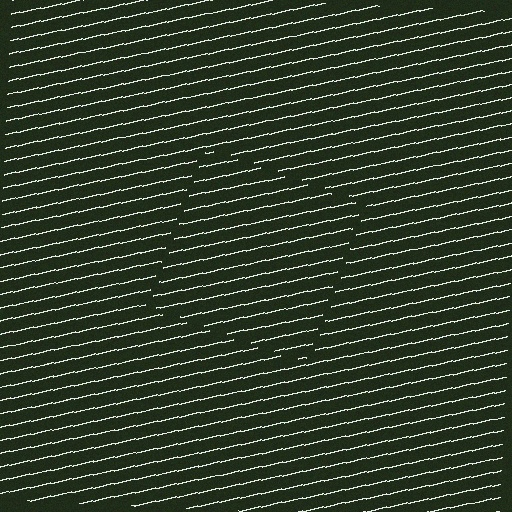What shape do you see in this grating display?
An illusory square. The interior of the shape contains the same grating, shifted by half a period — the contour is defined by the phase discontinuity where line-ends from the inner and outer gratings abut.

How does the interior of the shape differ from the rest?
The interior of the shape contains the same grating, shifted by half a period — the contour is defined by the phase discontinuity where line-ends from the inner and outer gratings abut.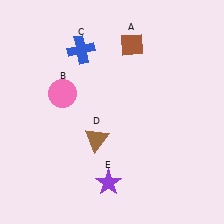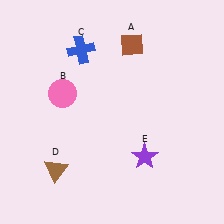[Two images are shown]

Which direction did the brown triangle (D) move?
The brown triangle (D) moved left.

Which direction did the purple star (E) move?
The purple star (E) moved right.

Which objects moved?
The objects that moved are: the brown triangle (D), the purple star (E).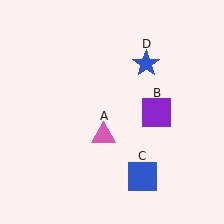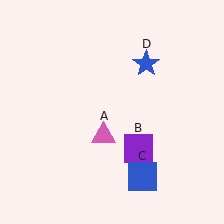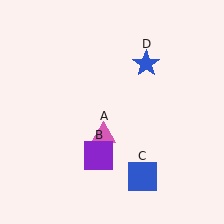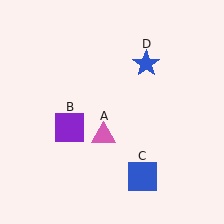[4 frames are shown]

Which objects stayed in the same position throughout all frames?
Pink triangle (object A) and blue square (object C) and blue star (object D) remained stationary.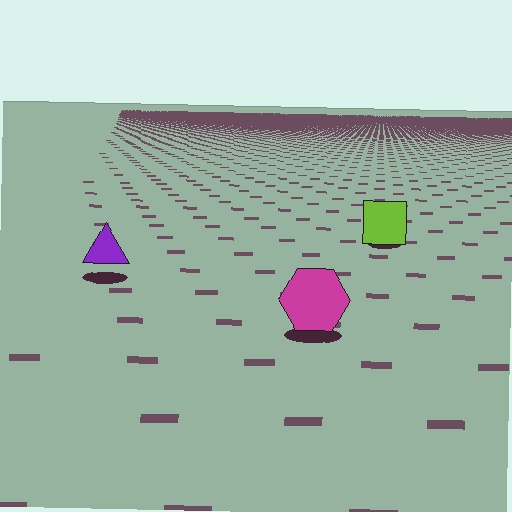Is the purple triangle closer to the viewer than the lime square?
Yes. The purple triangle is closer — you can tell from the texture gradient: the ground texture is coarser near it.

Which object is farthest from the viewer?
The lime square is farthest from the viewer. It appears smaller and the ground texture around it is denser.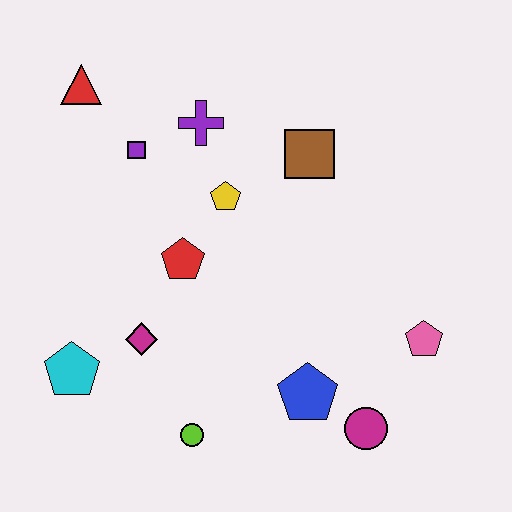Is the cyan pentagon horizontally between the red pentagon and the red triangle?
No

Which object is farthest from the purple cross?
The magenta circle is farthest from the purple cross.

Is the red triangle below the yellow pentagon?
No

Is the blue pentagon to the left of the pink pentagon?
Yes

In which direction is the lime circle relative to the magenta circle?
The lime circle is to the left of the magenta circle.